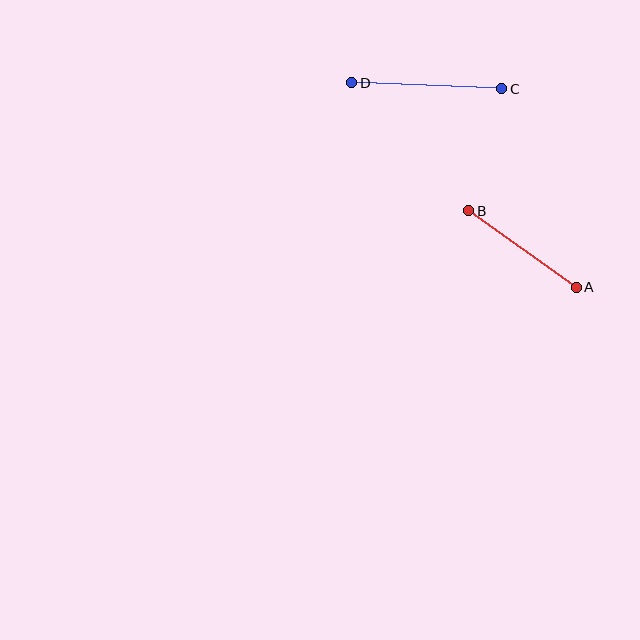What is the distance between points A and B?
The distance is approximately 132 pixels.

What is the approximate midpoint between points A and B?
The midpoint is at approximately (522, 249) pixels.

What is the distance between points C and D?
The distance is approximately 150 pixels.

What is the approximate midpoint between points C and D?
The midpoint is at approximately (427, 86) pixels.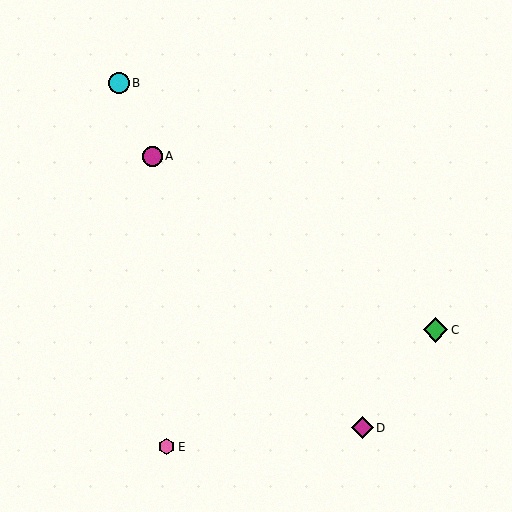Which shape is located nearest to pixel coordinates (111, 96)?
The cyan circle (labeled B) at (119, 83) is nearest to that location.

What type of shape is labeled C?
Shape C is a green diamond.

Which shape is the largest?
The green diamond (labeled C) is the largest.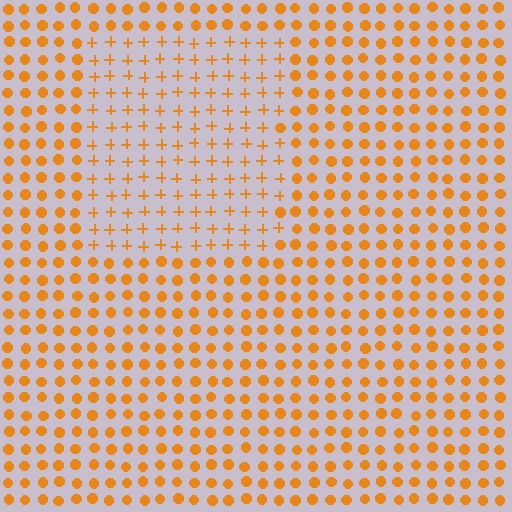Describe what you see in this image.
The image is filled with small orange elements arranged in a uniform grid. A rectangle-shaped region contains plus signs, while the surrounding area contains circles. The boundary is defined purely by the change in element shape.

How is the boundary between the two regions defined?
The boundary is defined by a change in element shape: plus signs inside vs. circles outside. All elements share the same color and spacing.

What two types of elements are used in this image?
The image uses plus signs inside the rectangle region and circles outside it.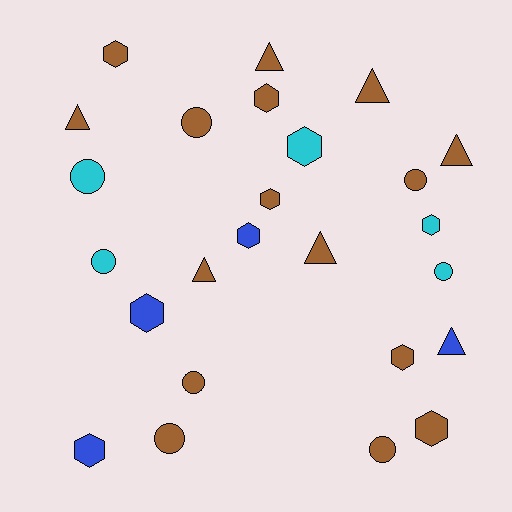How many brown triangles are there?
There are 6 brown triangles.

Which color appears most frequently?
Brown, with 16 objects.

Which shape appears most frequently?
Hexagon, with 10 objects.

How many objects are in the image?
There are 25 objects.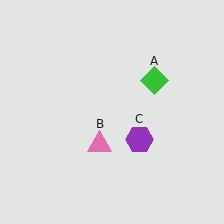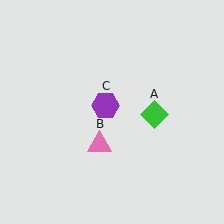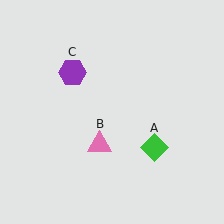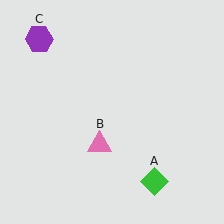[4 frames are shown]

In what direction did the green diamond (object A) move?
The green diamond (object A) moved down.